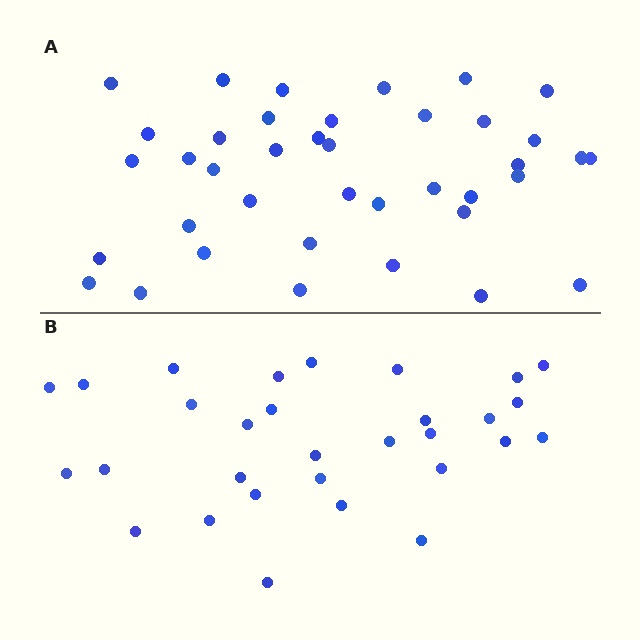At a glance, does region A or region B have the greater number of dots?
Region A (the top region) has more dots.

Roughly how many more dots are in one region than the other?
Region A has roughly 8 or so more dots than region B.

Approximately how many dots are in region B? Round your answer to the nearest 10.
About 30 dots.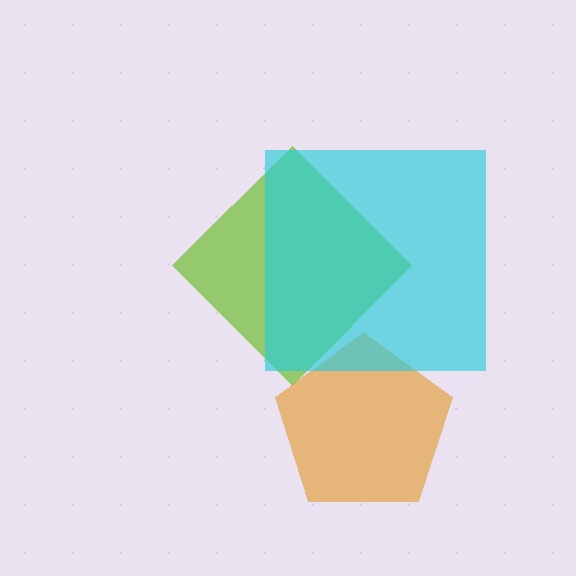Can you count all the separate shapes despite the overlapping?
Yes, there are 3 separate shapes.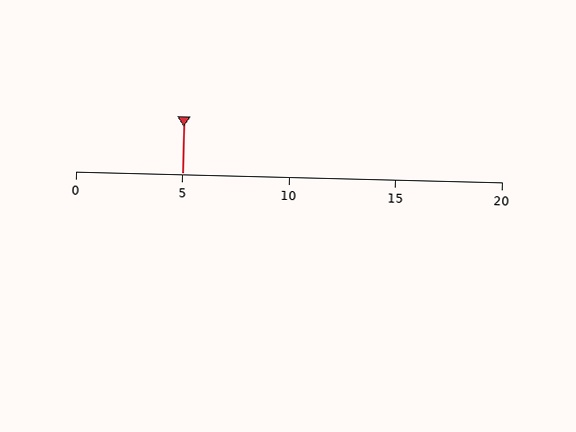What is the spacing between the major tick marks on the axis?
The major ticks are spaced 5 apart.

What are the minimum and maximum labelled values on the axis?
The axis runs from 0 to 20.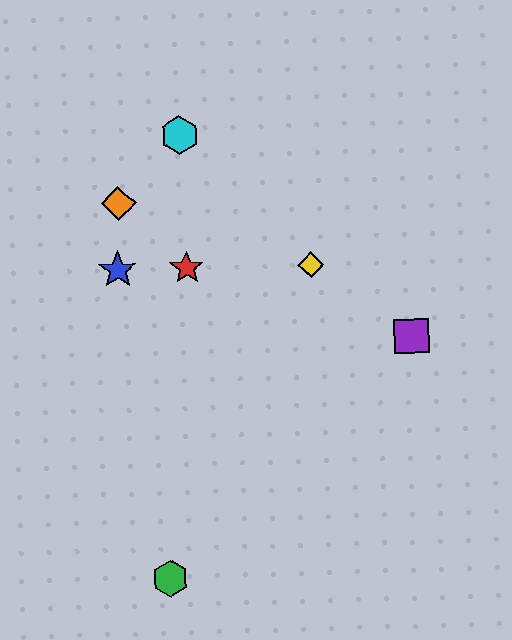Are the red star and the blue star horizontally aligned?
Yes, both are at y≈268.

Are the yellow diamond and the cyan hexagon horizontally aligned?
No, the yellow diamond is at y≈264 and the cyan hexagon is at y≈135.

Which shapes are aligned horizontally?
The red star, the blue star, the yellow diamond are aligned horizontally.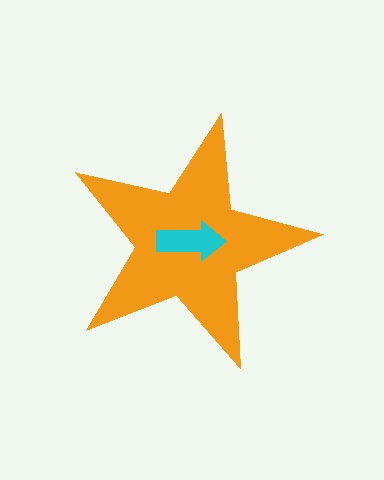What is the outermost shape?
The orange star.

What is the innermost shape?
The cyan arrow.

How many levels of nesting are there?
2.